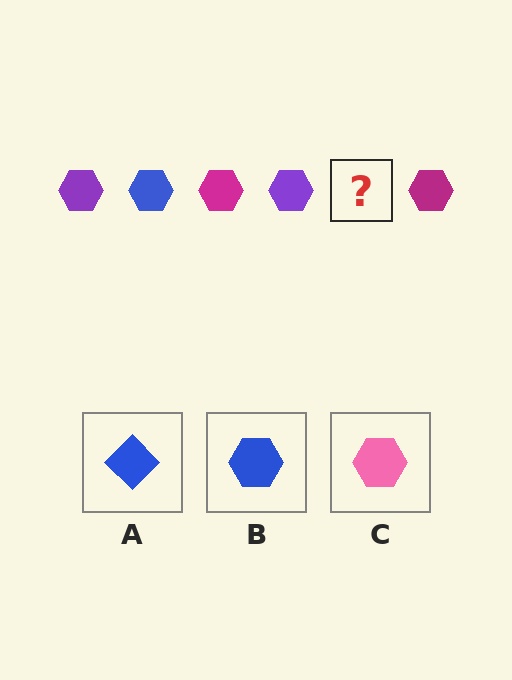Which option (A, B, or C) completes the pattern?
B.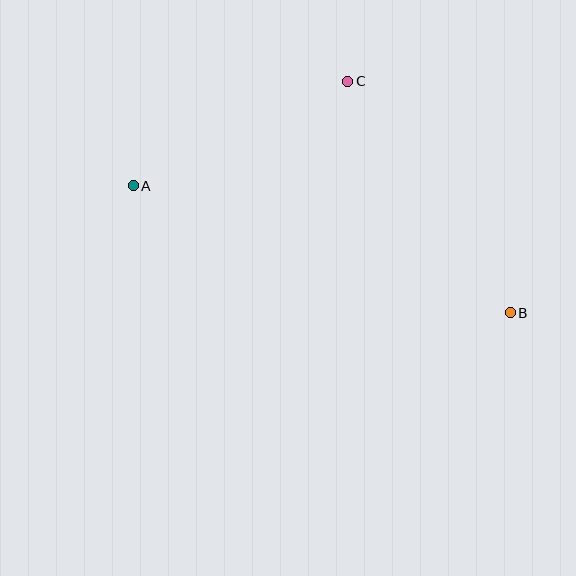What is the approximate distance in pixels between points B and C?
The distance between B and C is approximately 283 pixels.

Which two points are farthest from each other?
Points A and B are farthest from each other.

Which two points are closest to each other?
Points A and C are closest to each other.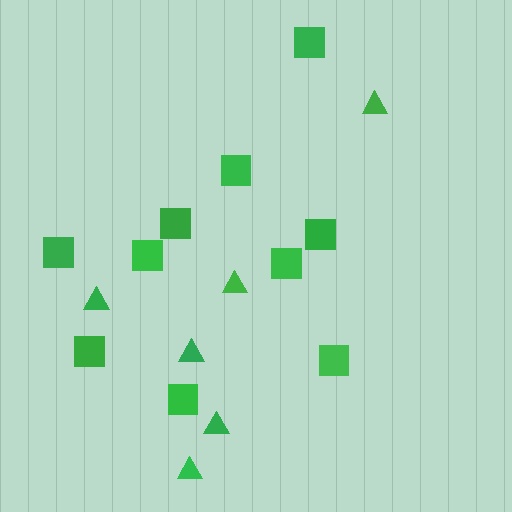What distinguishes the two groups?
There are 2 groups: one group of squares (10) and one group of triangles (6).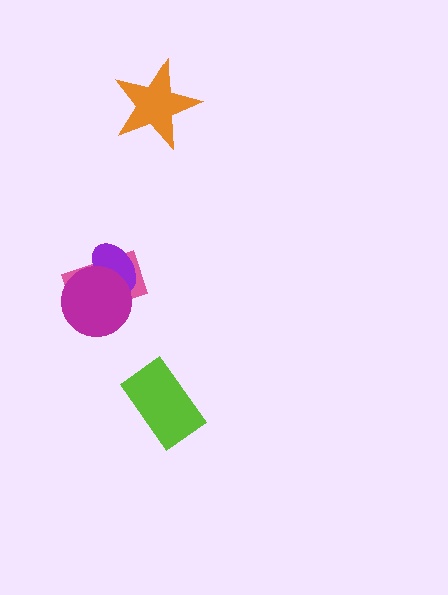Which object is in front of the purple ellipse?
The magenta circle is in front of the purple ellipse.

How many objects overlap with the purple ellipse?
2 objects overlap with the purple ellipse.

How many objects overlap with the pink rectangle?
2 objects overlap with the pink rectangle.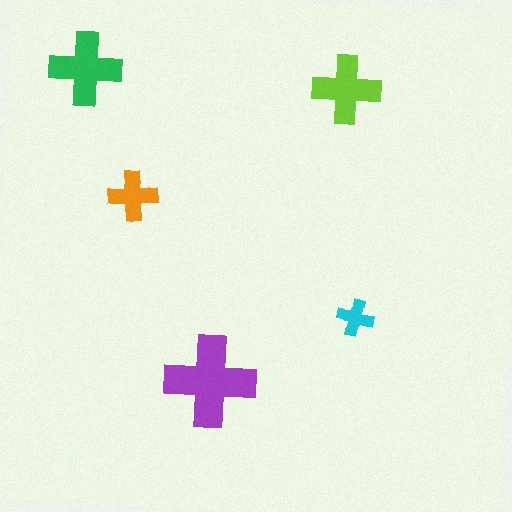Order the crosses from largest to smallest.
the purple one, the green one, the lime one, the orange one, the cyan one.